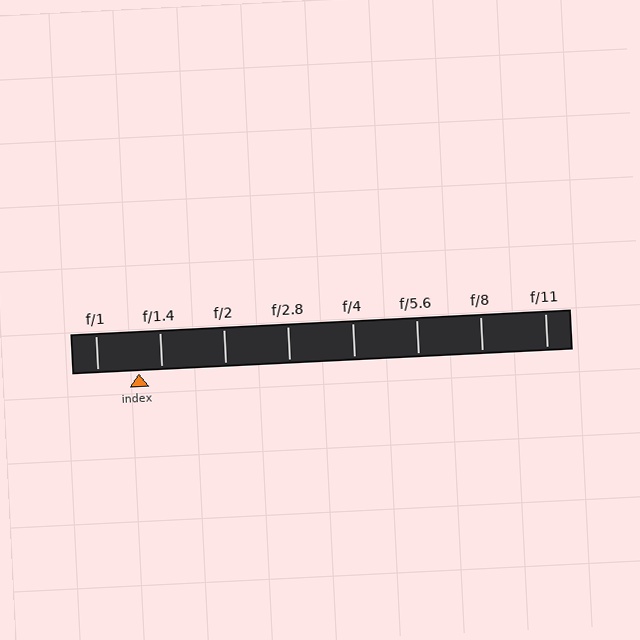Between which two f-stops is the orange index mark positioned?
The index mark is between f/1 and f/1.4.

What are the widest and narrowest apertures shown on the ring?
The widest aperture shown is f/1 and the narrowest is f/11.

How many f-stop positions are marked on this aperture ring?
There are 8 f-stop positions marked.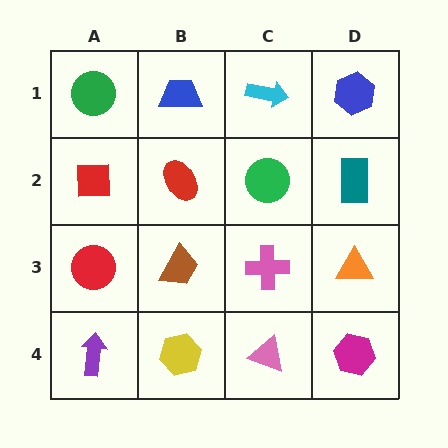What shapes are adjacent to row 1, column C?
A green circle (row 2, column C), a blue trapezoid (row 1, column B), a blue hexagon (row 1, column D).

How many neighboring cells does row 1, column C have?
3.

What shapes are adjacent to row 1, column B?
A red ellipse (row 2, column B), a green circle (row 1, column A), a cyan arrow (row 1, column C).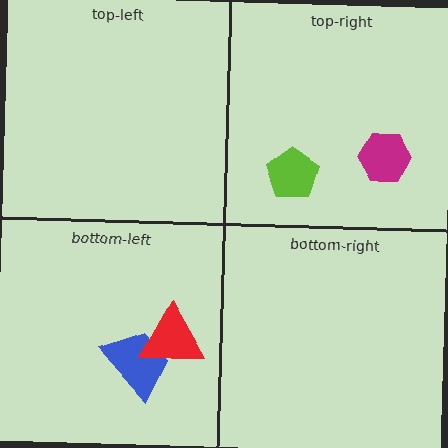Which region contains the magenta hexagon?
The top-right region.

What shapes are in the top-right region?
The magenta hexagon, the lime pentagon.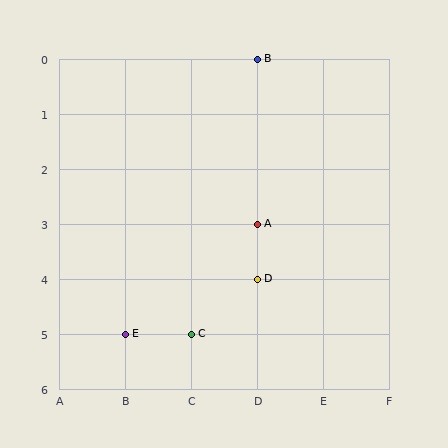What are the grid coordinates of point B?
Point B is at grid coordinates (D, 0).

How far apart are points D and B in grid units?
Points D and B are 4 rows apart.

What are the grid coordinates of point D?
Point D is at grid coordinates (D, 4).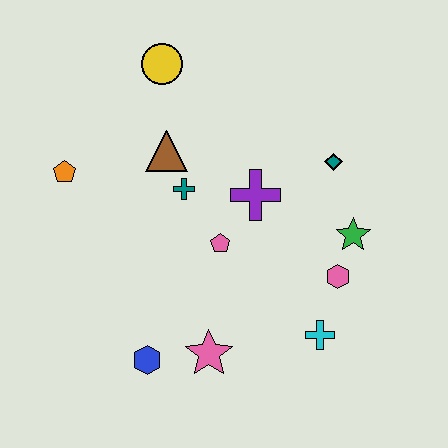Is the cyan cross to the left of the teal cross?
No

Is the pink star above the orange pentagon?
No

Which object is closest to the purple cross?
The pink pentagon is closest to the purple cross.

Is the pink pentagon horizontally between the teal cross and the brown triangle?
No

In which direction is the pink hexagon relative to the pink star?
The pink hexagon is to the right of the pink star.